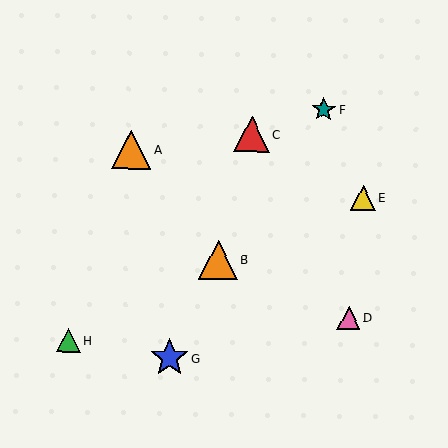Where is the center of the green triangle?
The center of the green triangle is at (69, 340).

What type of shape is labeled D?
Shape D is a pink triangle.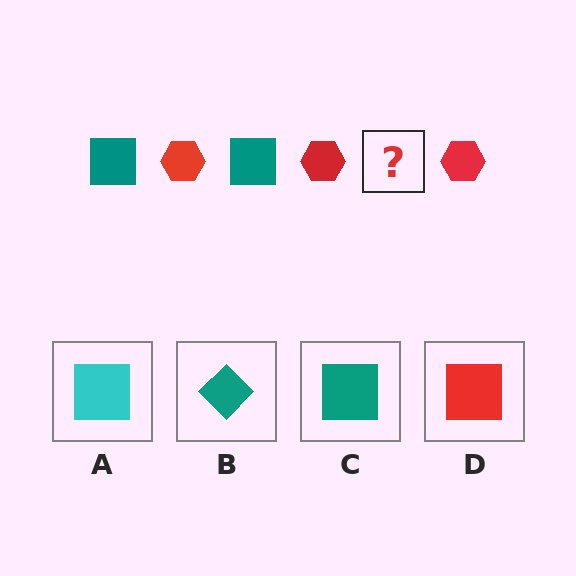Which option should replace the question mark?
Option C.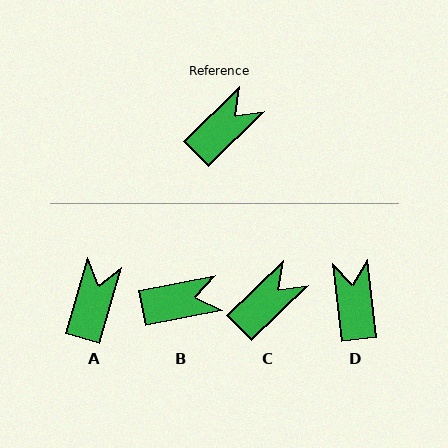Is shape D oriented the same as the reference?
No, it is off by about 52 degrees.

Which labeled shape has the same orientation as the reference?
C.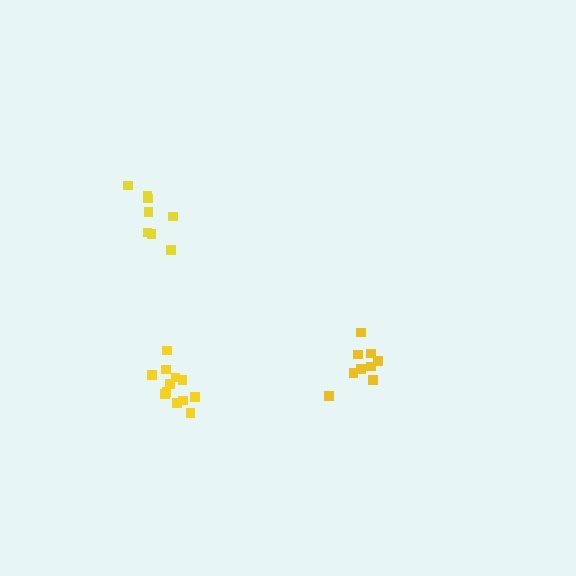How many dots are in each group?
Group 1: 12 dots, Group 2: 8 dots, Group 3: 9 dots (29 total).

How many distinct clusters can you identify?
There are 3 distinct clusters.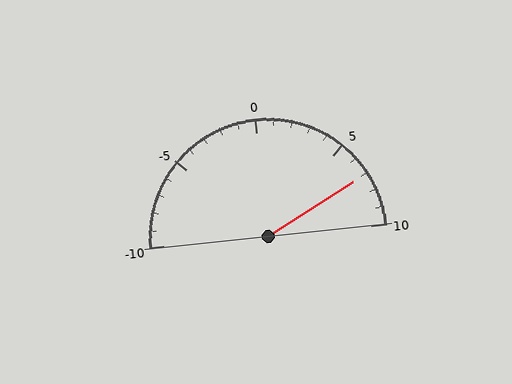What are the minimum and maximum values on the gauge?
The gauge ranges from -10 to 10.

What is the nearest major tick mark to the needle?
The nearest major tick mark is 5.